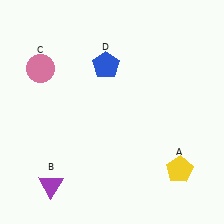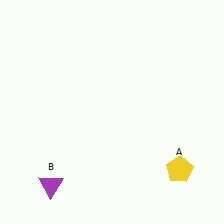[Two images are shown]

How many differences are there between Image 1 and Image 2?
There are 2 differences between the two images.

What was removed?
The blue pentagon (D), the pink circle (C) were removed in Image 2.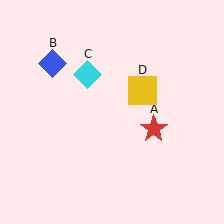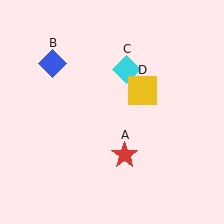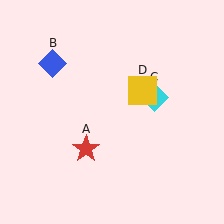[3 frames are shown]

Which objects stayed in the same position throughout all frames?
Blue diamond (object B) and yellow square (object D) remained stationary.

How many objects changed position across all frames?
2 objects changed position: red star (object A), cyan diamond (object C).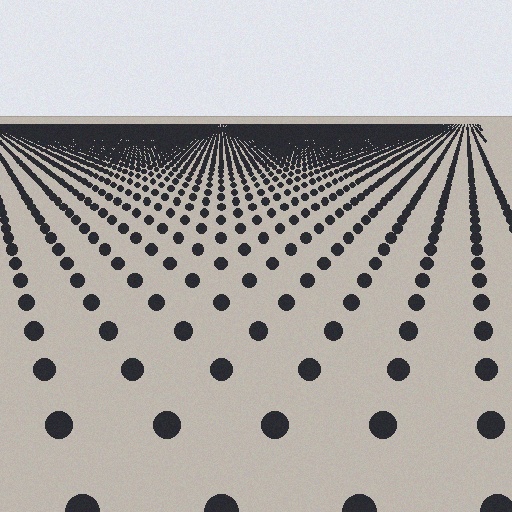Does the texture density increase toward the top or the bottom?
Density increases toward the top.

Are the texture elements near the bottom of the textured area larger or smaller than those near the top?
Larger. Near the bottom, elements are closer to the viewer and appear at a bigger on-screen size.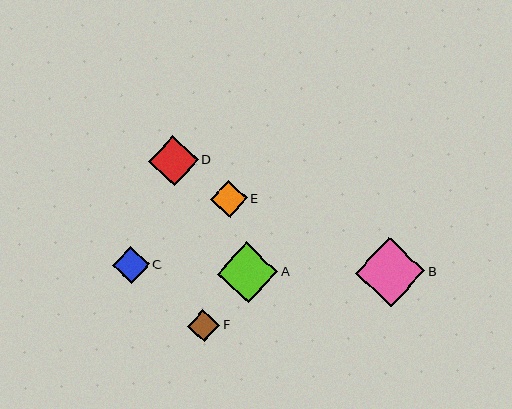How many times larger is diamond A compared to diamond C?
Diamond A is approximately 1.6 times the size of diamond C.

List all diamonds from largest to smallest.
From largest to smallest: B, A, D, C, E, F.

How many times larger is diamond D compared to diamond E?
Diamond D is approximately 1.4 times the size of diamond E.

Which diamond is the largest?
Diamond B is the largest with a size of approximately 69 pixels.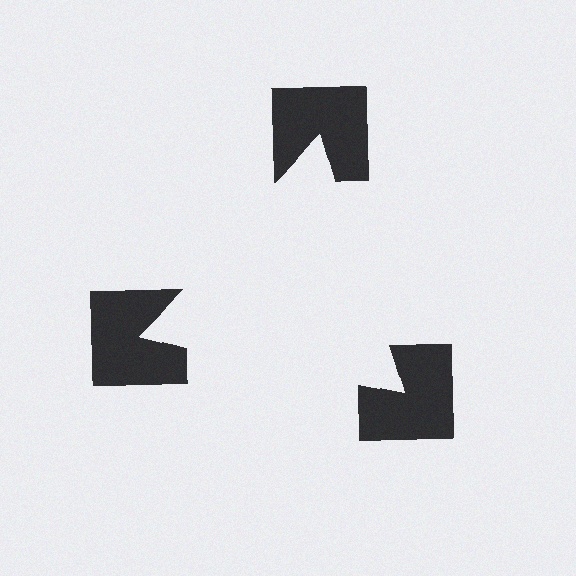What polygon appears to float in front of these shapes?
An illusory triangle — its edges are inferred from the aligned wedge cuts in the notched squares, not physically drawn.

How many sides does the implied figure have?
3 sides.